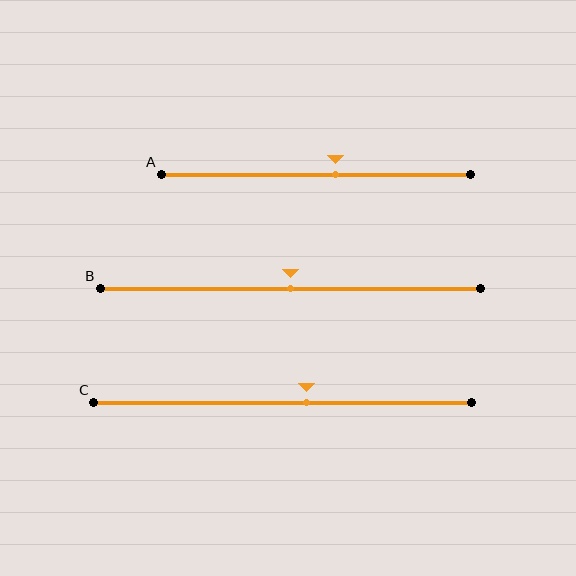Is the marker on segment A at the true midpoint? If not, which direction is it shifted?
No, the marker on segment A is shifted to the right by about 6% of the segment length.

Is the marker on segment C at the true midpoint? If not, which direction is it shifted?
No, the marker on segment C is shifted to the right by about 6% of the segment length.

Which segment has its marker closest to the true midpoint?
Segment B has its marker closest to the true midpoint.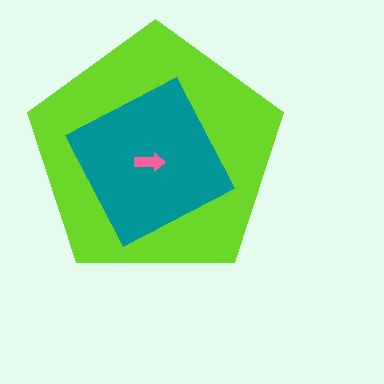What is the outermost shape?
The lime pentagon.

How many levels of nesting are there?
3.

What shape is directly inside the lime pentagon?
The teal square.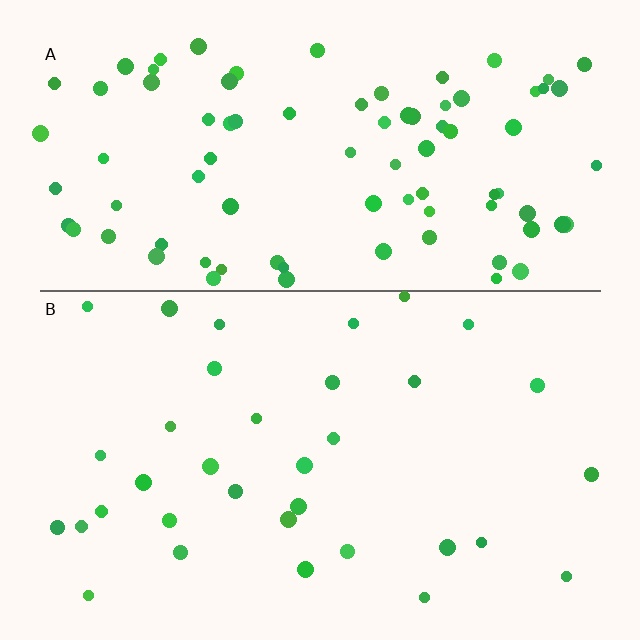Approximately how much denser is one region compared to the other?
Approximately 2.6× — region A over region B.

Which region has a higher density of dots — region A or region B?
A (the top).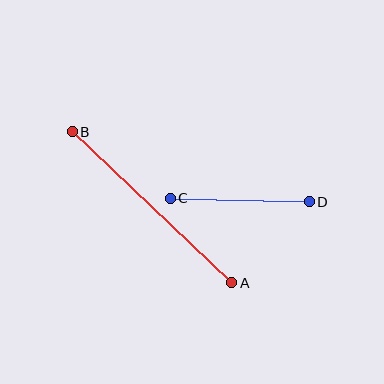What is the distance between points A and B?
The distance is approximately 220 pixels.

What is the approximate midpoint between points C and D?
The midpoint is at approximately (240, 200) pixels.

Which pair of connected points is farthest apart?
Points A and B are farthest apart.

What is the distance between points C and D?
The distance is approximately 139 pixels.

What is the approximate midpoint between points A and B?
The midpoint is at approximately (152, 207) pixels.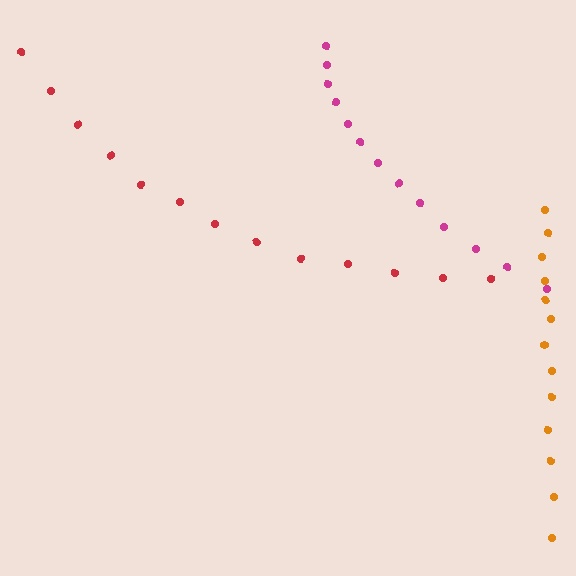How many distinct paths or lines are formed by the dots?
There are 3 distinct paths.